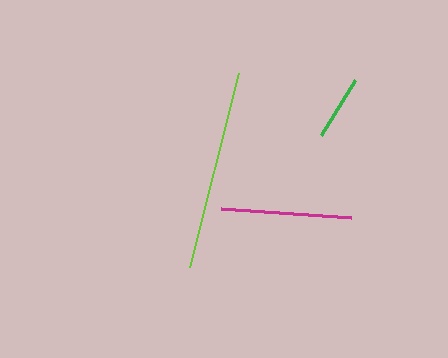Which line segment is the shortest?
The green line is the shortest at approximately 65 pixels.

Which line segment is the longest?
The lime line is the longest at approximately 199 pixels.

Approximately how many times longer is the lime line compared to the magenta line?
The lime line is approximately 1.5 times the length of the magenta line.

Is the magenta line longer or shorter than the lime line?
The lime line is longer than the magenta line.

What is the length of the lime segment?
The lime segment is approximately 199 pixels long.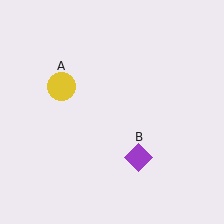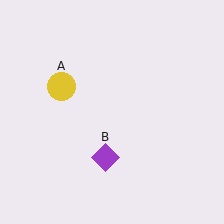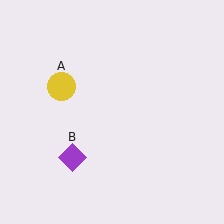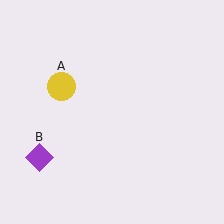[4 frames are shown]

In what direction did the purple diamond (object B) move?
The purple diamond (object B) moved left.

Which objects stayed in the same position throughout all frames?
Yellow circle (object A) remained stationary.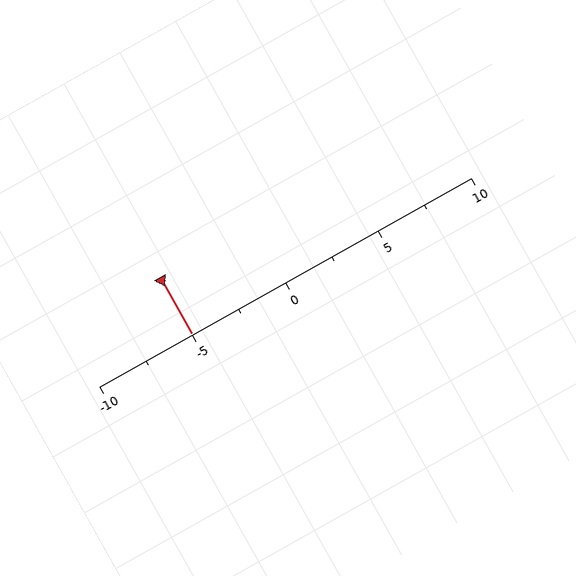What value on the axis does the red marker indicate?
The marker indicates approximately -5.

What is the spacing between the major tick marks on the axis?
The major ticks are spaced 5 apart.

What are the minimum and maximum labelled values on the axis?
The axis runs from -10 to 10.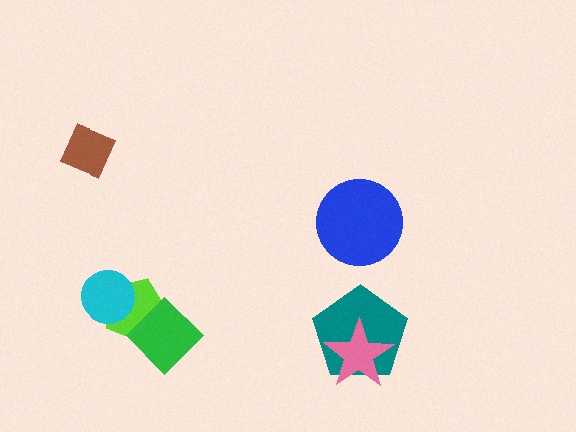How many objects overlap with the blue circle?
0 objects overlap with the blue circle.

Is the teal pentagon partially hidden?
Yes, it is partially covered by another shape.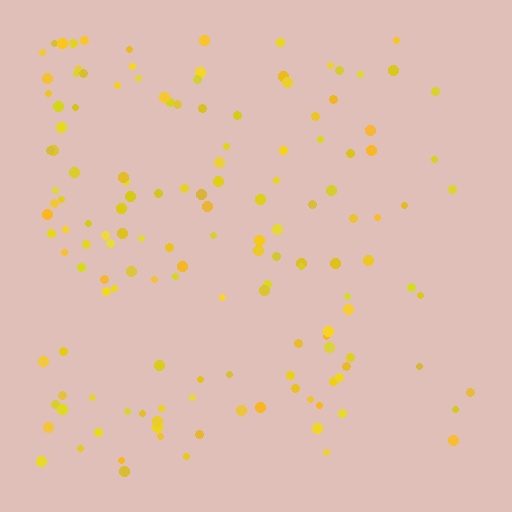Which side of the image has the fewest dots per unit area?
The right.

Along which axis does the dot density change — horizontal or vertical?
Horizontal.